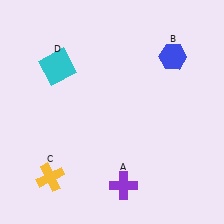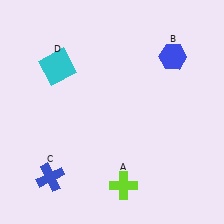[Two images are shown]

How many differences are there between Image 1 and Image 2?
There are 2 differences between the two images.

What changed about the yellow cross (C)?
In Image 1, C is yellow. In Image 2, it changed to blue.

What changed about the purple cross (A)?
In Image 1, A is purple. In Image 2, it changed to lime.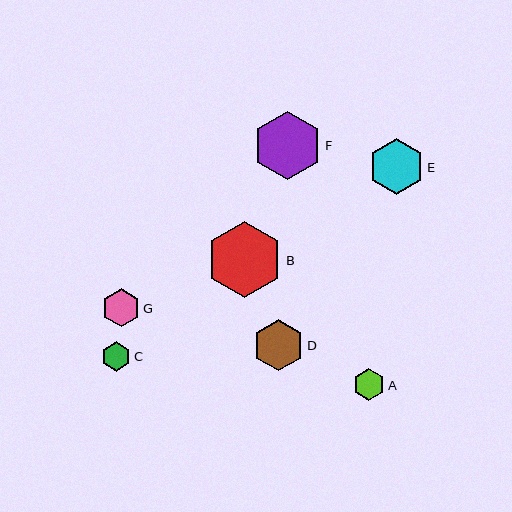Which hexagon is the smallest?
Hexagon C is the smallest with a size of approximately 29 pixels.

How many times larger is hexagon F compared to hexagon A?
Hexagon F is approximately 2.2 times the size of hexagon A.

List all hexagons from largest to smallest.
From largest to smallest: B, F, E, D, G, A, C.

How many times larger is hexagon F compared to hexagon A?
Hexagon F is approximately 2.2 times the size of hexagon A.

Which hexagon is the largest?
Hexagon B is the largest with a size of approximately 76 pixels.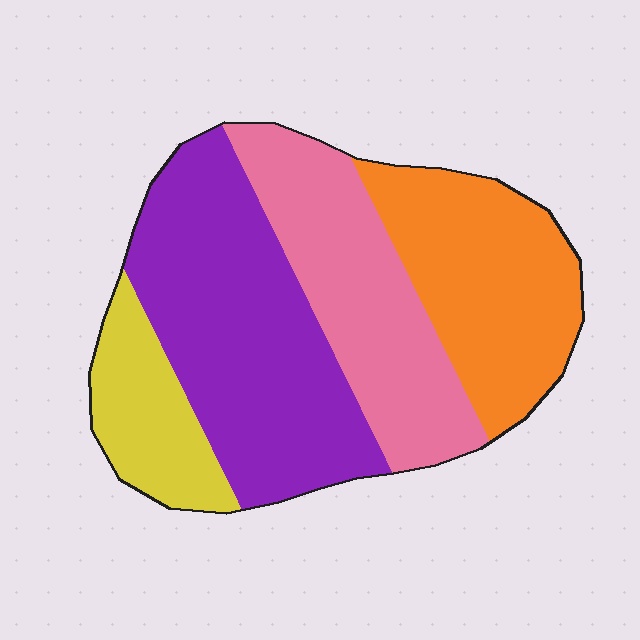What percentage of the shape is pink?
Pink takes up about one quarter (1/4) of the shape.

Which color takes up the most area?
Purple, at roughly 35%.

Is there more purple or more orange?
Purple.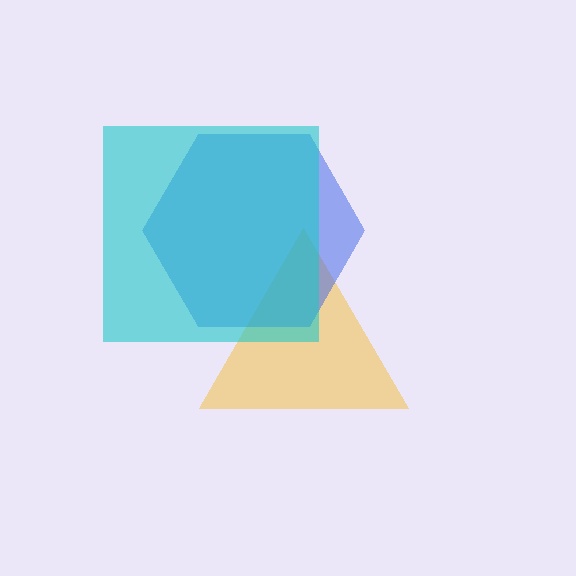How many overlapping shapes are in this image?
There are 3 overlapping shapes in the image.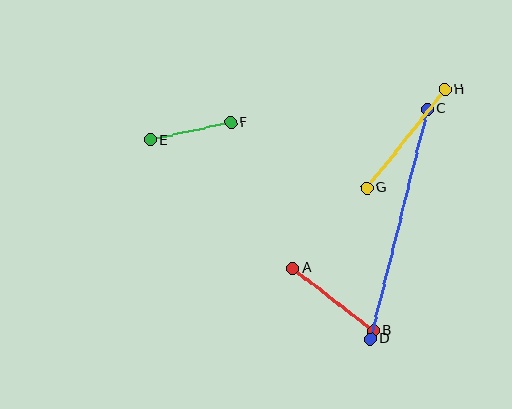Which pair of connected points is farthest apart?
Points C and D are farthest apart.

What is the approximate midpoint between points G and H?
The midpoint is at approximately (406, 139) pixels.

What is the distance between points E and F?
The distance is approximately 82 pixels.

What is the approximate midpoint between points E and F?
The midpoint is at approximately (190, 131) pixels.